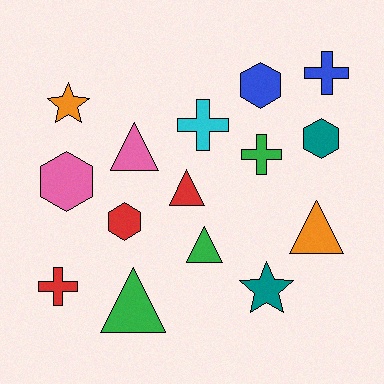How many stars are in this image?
There are 2 stars.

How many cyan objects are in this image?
There is 1 cyan object.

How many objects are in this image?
There are 15 objects.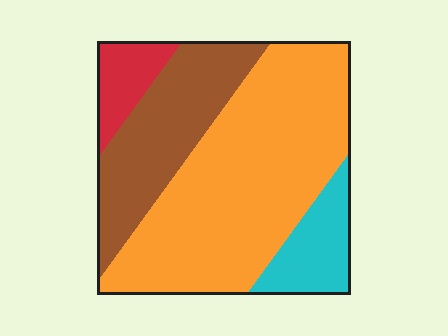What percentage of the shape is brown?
Brown covers around 25% of the shape.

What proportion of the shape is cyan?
Cyan takes up about one eighth (1/8) of the shape.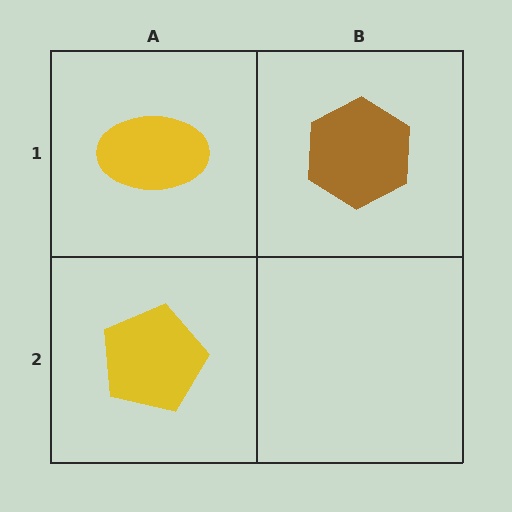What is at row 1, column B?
A brown hexagon.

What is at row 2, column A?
A yellow pentagon.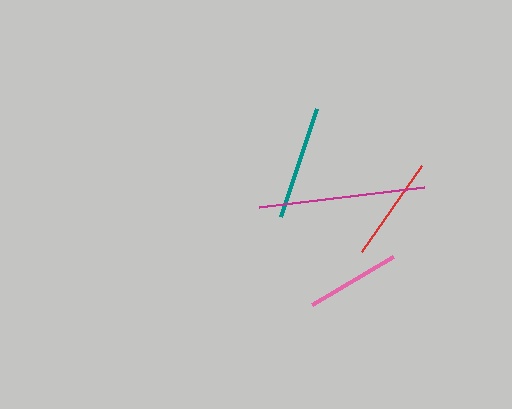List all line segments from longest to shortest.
From longest to shortest: magenta, teal, red, pink.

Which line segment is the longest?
The magenta line is the longest at approximately 166 pixels.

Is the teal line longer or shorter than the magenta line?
The magenta line is longer than the teal line.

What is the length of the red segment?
The red segment is approximately 105 pixels long.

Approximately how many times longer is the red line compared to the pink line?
The red line is approximately 1.1 times the length of the pink line.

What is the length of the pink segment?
The pink segment is approximately 94 pixels long.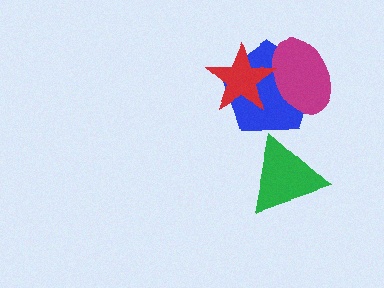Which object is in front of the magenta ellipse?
The red star is in front of the magenta ellipse.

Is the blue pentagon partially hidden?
Yes, it is partially covered by another shape.